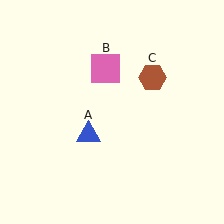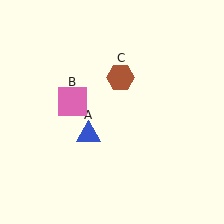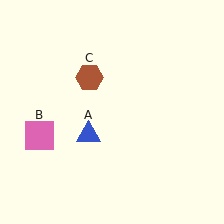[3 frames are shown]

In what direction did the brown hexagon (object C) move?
The brown hexagon (object C) moved left.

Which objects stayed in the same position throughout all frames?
Blue triangle (object A) remained stationary.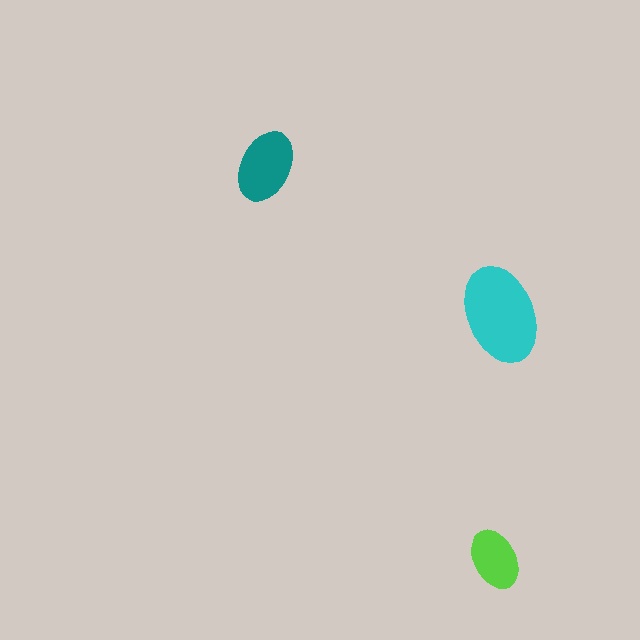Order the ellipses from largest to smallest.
the cyan one, the teal one, the lime one.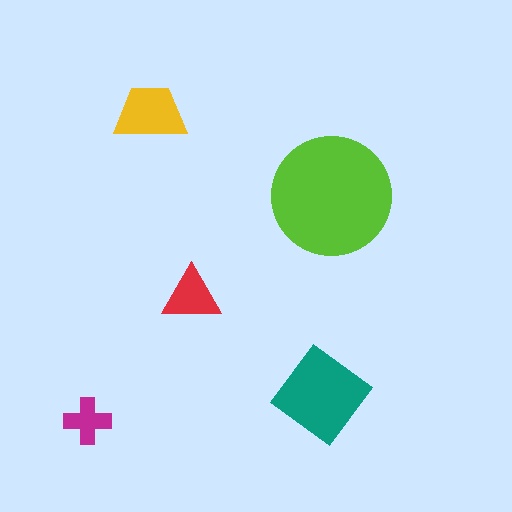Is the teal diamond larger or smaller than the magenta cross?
Larger.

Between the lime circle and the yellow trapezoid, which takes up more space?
The lime circle.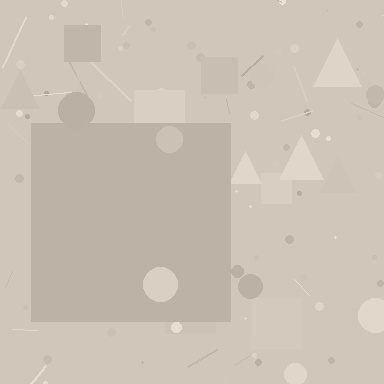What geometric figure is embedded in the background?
A square is embedded in the background.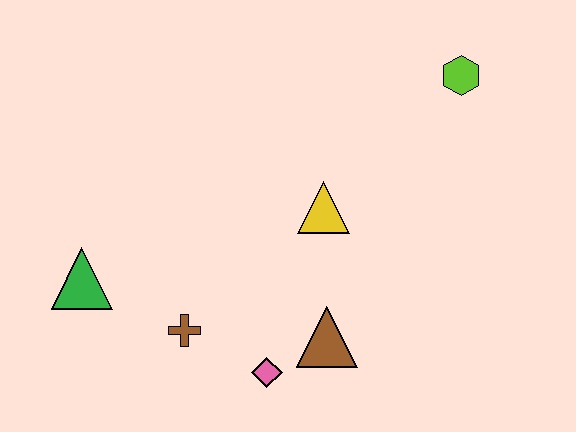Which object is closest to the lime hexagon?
The yellow triangle is closest to the lime hexagon.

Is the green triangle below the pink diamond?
No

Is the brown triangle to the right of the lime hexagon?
No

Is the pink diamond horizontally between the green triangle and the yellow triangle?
Yes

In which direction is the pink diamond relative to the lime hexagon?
The pink diamond is below the lime hexagon.